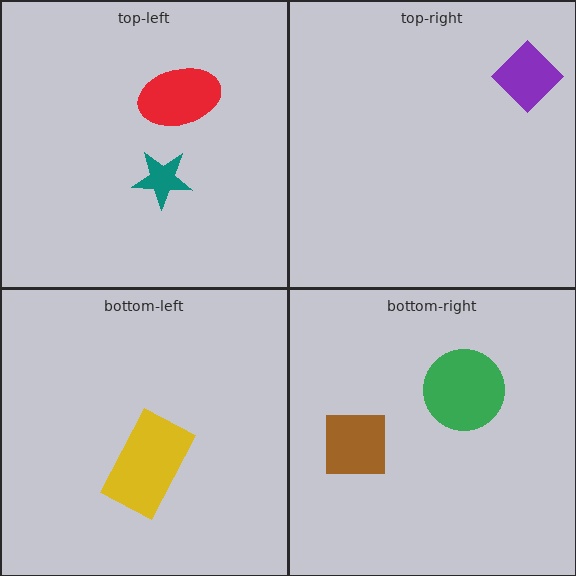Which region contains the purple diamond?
The top-right region.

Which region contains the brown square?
The bottom-right region.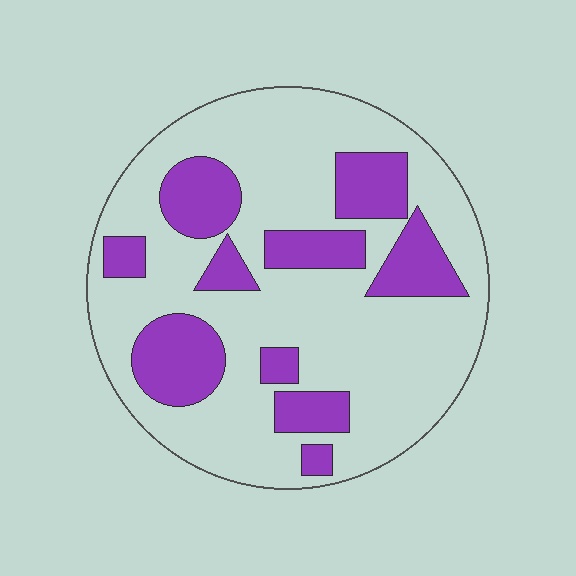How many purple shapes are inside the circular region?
10.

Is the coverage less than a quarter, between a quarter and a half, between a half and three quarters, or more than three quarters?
Between a quarter and a half.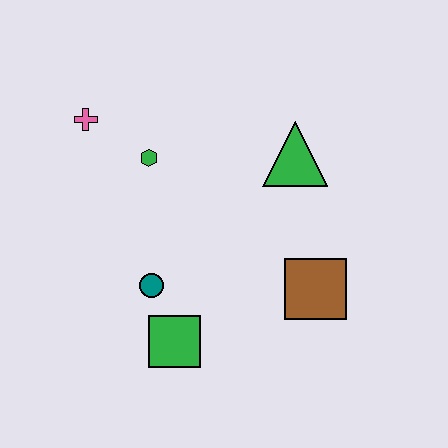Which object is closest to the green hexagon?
The pink cross is closest to the green hexagon.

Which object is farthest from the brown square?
The pink cross is farthest from the brown square.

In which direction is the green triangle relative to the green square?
The green triangle is above the green square.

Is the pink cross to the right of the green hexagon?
No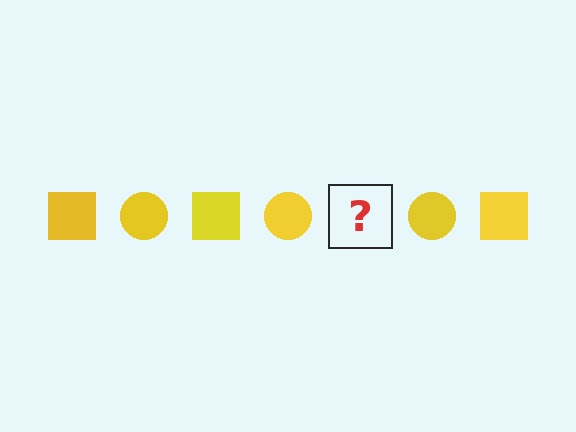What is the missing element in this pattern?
The missing element is a yellow square.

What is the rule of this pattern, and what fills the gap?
The rule is that the pattern cycles through square, circle shapes in yellow. The gap should be filled with a yellow square.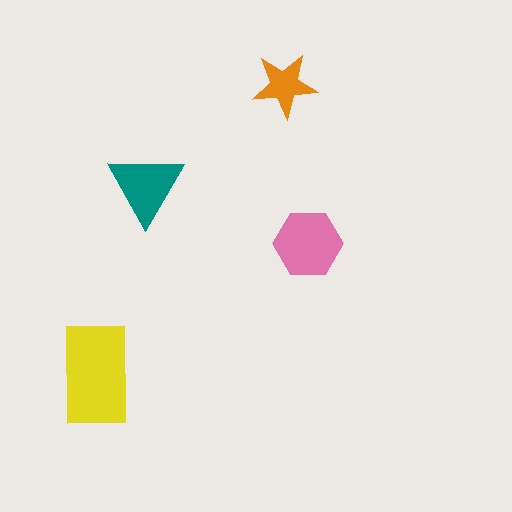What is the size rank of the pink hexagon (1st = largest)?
2nd.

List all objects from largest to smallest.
The yellow rectangle, the pink hexagon, the teal triangle, the orange star.